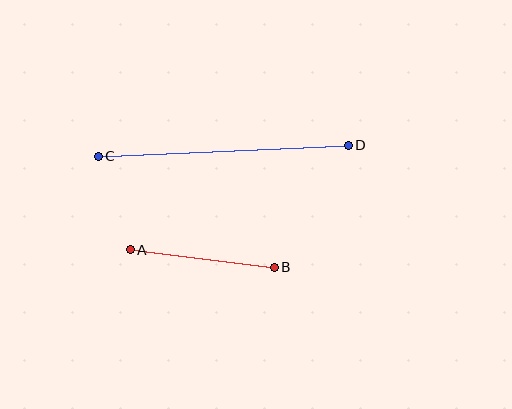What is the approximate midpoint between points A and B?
The midpoint is at approximately (202, 259) pixels.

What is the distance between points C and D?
The distance is approximately 250 pixels.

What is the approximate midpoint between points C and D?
The midpoint is at approximately (223, 151) pixels.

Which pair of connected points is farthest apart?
Points C and D are farthest apart.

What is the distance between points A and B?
The distance is approximately 145 pixels.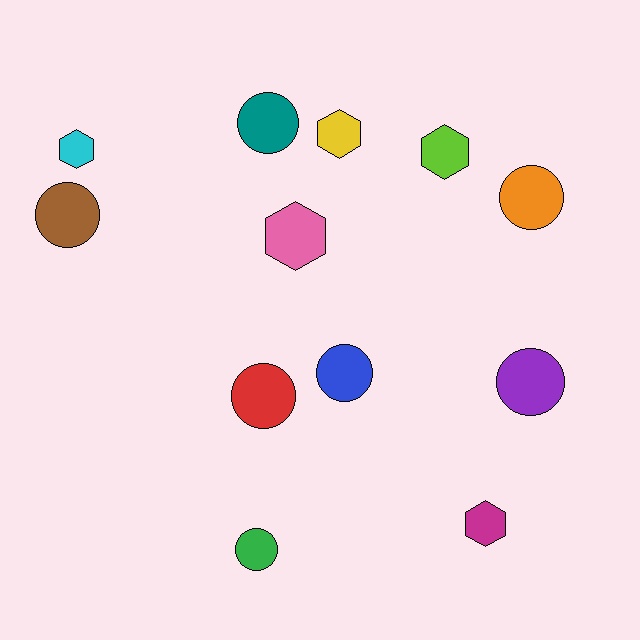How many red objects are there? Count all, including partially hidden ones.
There is 1 red object.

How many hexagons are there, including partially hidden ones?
There are 5 hexagons.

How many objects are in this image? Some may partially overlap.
There are 12 objects.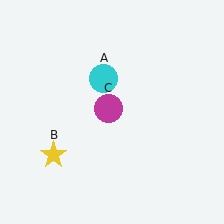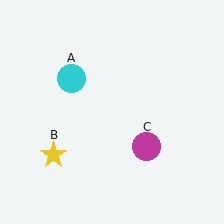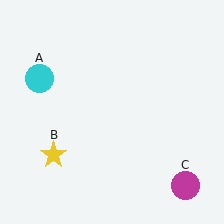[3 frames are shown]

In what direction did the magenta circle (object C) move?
The magenta circle (object C) moved down and to the right.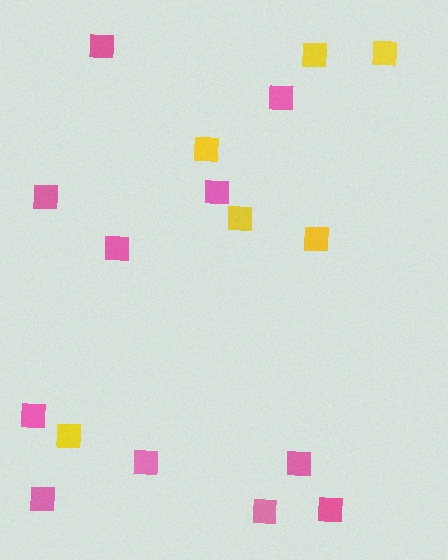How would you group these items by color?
There are 2 groups: one group of yellow squares (6) and one group of pink squares (11).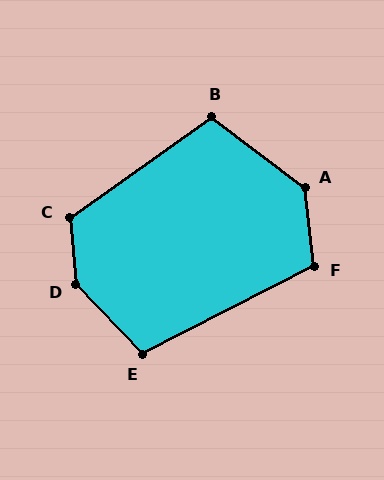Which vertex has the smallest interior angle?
E, at approximately 107 degrees.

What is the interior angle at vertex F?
Approximately 111 degrees (obtuse).